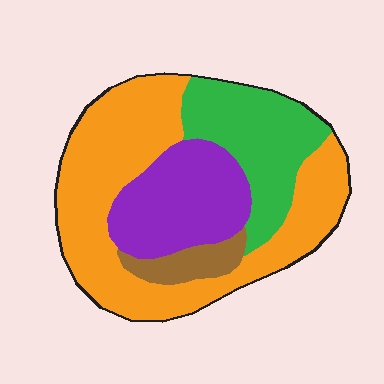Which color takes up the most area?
Orange, at roughly 50%.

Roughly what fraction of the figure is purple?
Purple covers 22% of the figure.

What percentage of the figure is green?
Green covers 23% of the figure.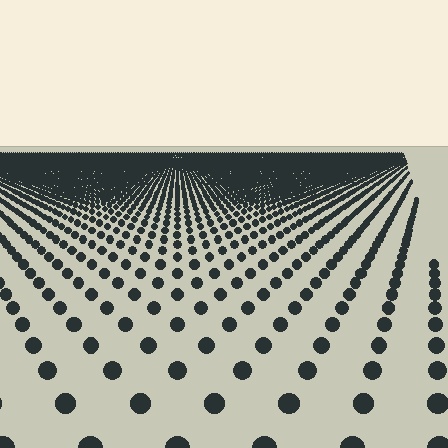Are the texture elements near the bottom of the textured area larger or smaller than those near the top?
Larger. Near the bottom, elements are closer to the viewer and appear at a bigger on-screen size.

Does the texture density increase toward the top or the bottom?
Density increases toward the top.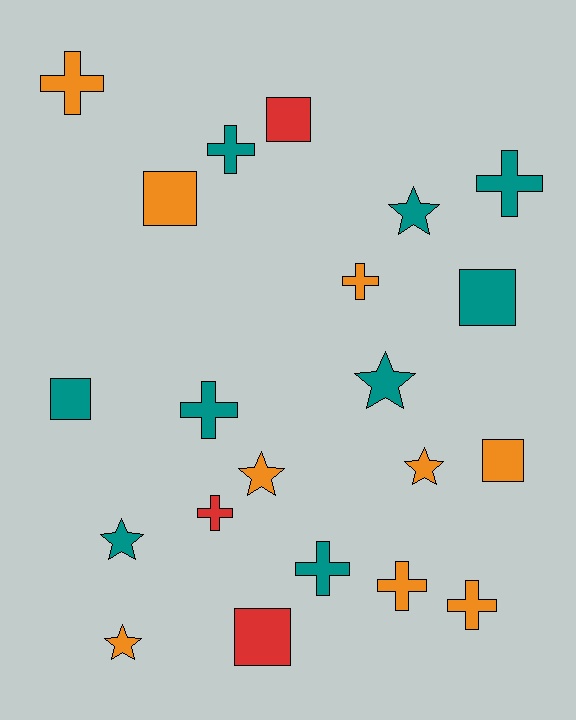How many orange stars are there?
There are 3 orange stars.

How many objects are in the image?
There are 21 objects.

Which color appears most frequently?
Orange, with 9 objects.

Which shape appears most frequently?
Cross, with 9 objects.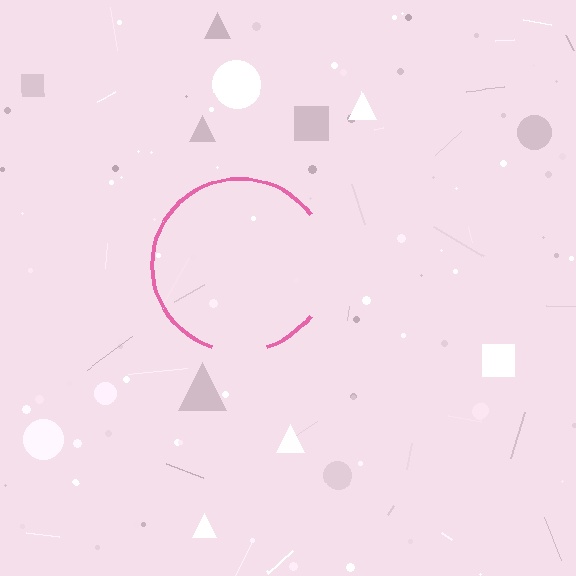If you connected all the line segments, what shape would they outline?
They would outline a circle.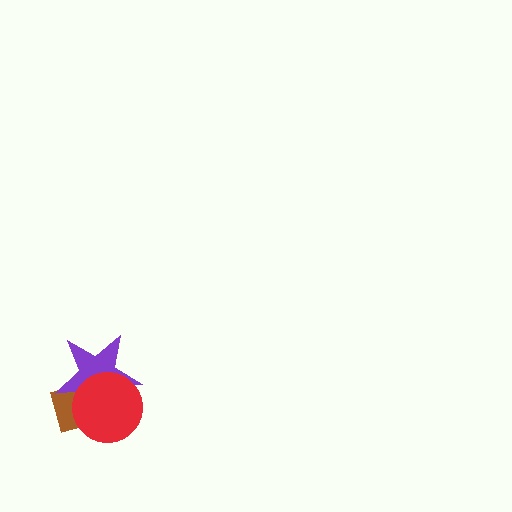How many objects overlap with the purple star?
2 objects overlap with the purple star.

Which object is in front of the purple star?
The red circle is in front of the purple star.